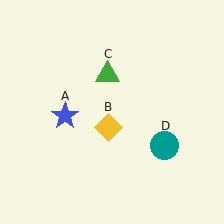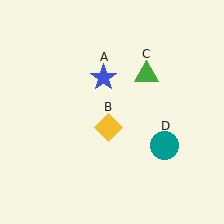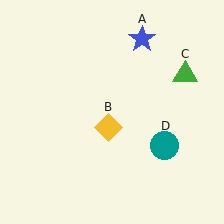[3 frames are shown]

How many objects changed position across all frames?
2 objects changed position: blue star (object A), green triangle (object C).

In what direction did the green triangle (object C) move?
The green triangle (object C) moved right.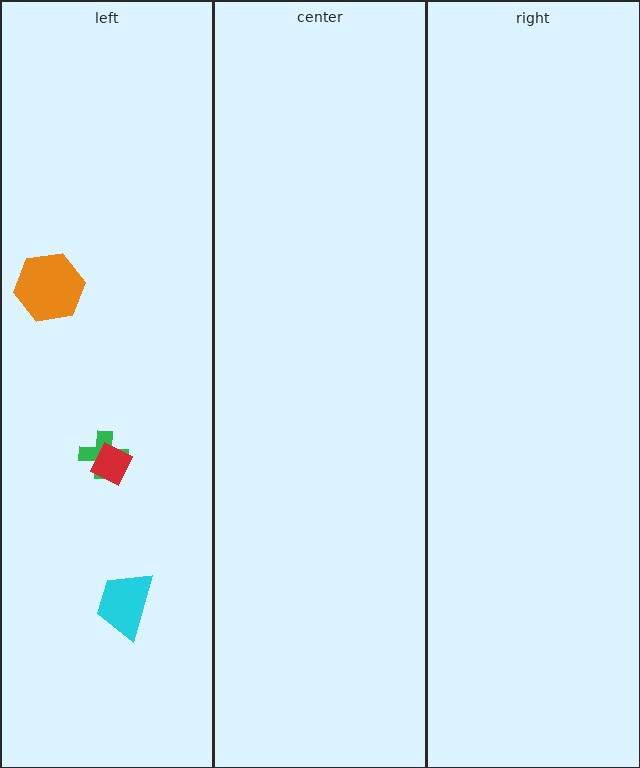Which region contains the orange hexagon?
The left region.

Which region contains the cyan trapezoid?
The left region.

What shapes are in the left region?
The green cross, the orange hexagon, the cyan trapezoid, the red diamond.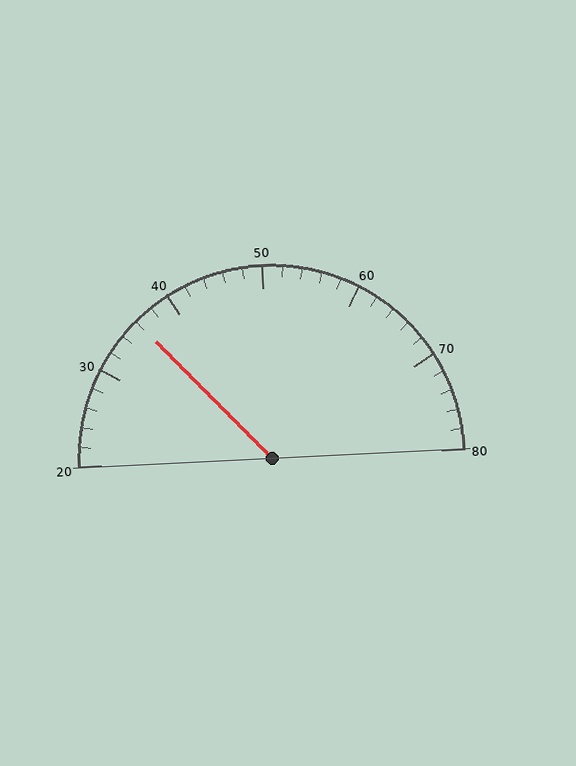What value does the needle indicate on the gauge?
The needle indicates approximately 36.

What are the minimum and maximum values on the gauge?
The gauge ranges from 20 to 80.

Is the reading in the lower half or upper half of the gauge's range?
The reading is in the lower half of the range (20 to 80).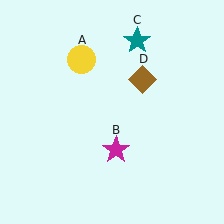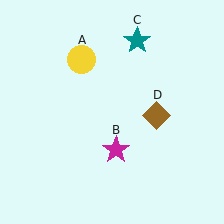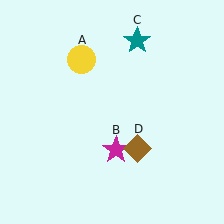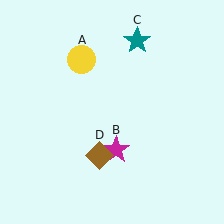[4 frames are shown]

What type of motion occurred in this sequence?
The brown diamond (object D) rotated clockwise around the center of the scene.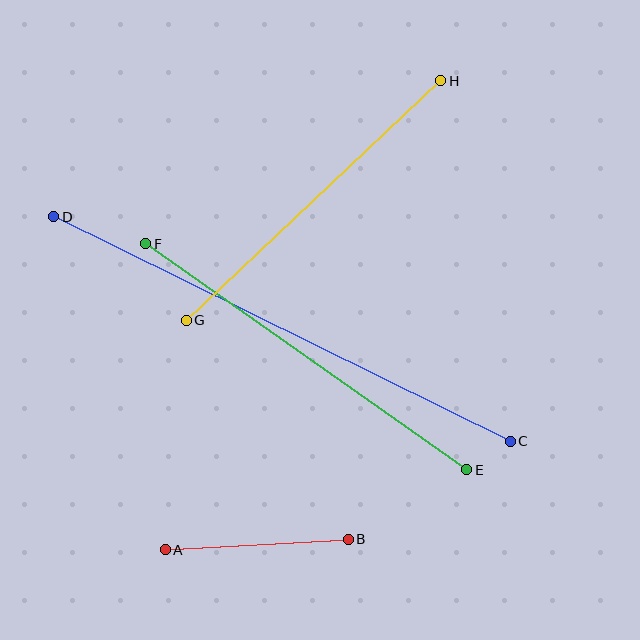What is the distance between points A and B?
The distance is approximately 183 pixels.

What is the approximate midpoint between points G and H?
The midpoint is at approximately (313, 201) pixels.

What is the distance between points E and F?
The distance is approximately 392 pixels.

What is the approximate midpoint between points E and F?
The midpoint is at approximately (306, 357) pixels.